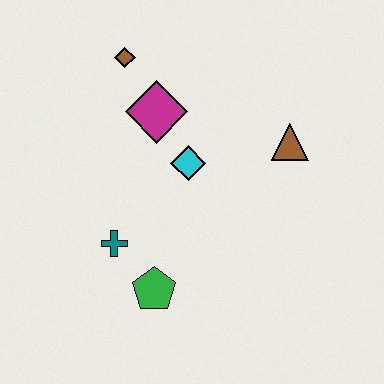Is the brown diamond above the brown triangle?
Yes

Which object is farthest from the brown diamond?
The green pentagon is farthest from the brown diamond.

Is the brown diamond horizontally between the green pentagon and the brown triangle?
No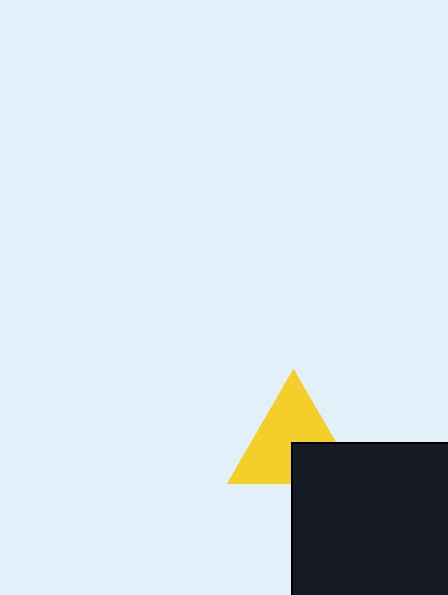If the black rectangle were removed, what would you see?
You would see the complete yellow triangle.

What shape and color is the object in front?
The object in front is a black rectangle.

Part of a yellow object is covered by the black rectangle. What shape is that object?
It is a triangle.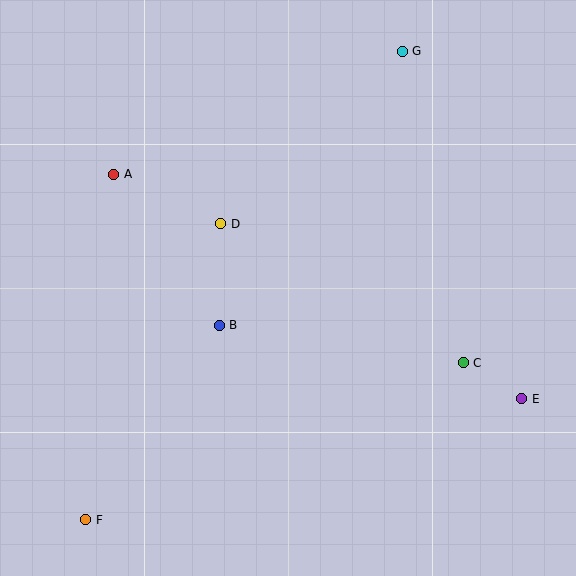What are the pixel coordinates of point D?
Point D is at (221, 224).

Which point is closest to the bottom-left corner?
Point F is closest to the bottom-left corner.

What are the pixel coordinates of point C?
Point C is at (463, 363).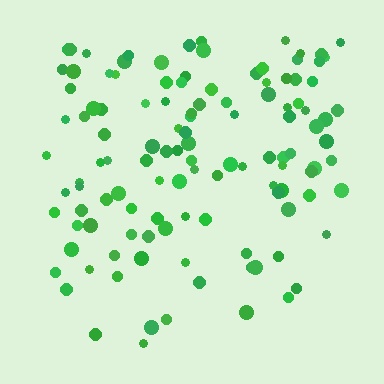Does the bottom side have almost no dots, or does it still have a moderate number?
Still a moderate number, just noticeably fewer than the top.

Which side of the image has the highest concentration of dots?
The top.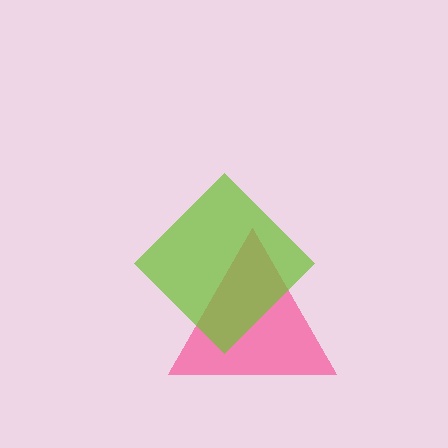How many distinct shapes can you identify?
There are 2 distinct shapes: a pink triangle, a lime diamond.